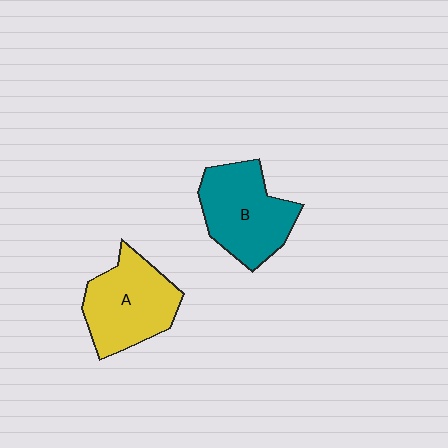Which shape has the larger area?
Shape B (teal).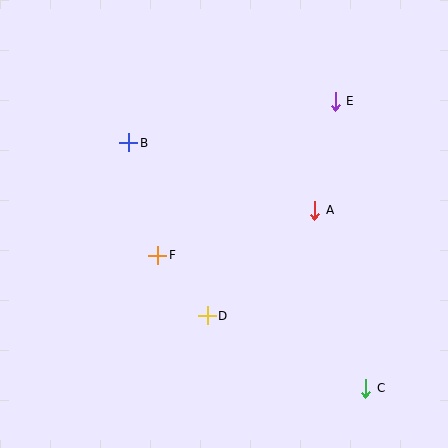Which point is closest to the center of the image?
Point F at (158, 255) is closest to the center.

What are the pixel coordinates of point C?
Point C is at (366, 388).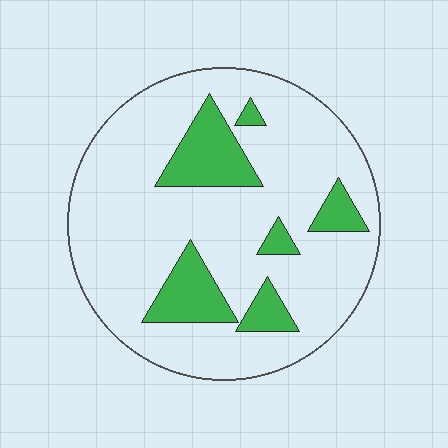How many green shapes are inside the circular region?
6.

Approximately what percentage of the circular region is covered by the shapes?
Approximately 20%.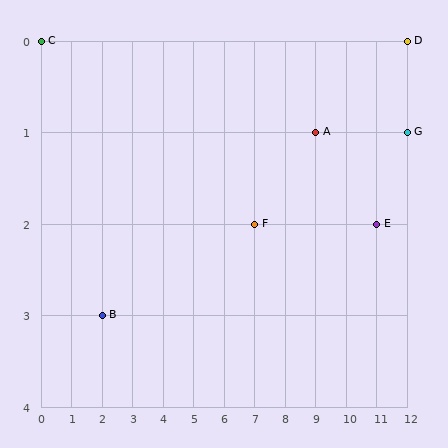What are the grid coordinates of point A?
Point A is at grid coordinates (9, 1).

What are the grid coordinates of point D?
Point D is at grid coordinates (12, 0).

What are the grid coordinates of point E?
Point E is at grid coordinates (11, 2).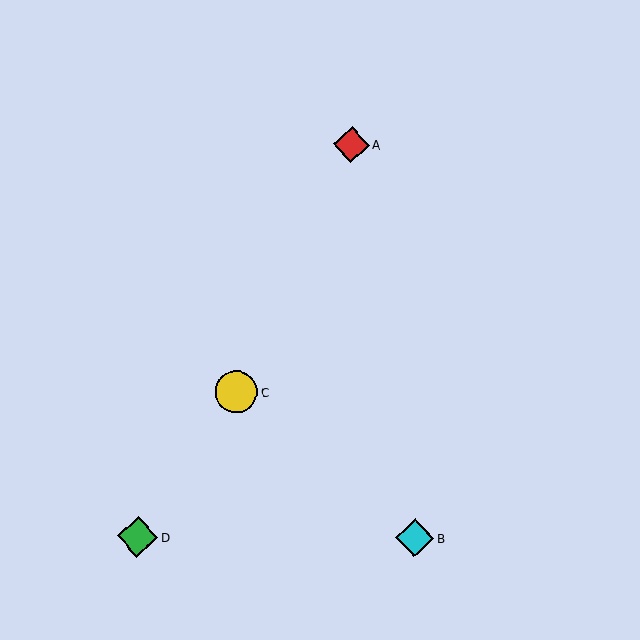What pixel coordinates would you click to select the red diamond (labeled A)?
Click at (351, 144) to select the red diamond A.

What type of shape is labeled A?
Shape A is a red diamond.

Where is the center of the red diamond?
The center of the red diamond is at (351, 144).